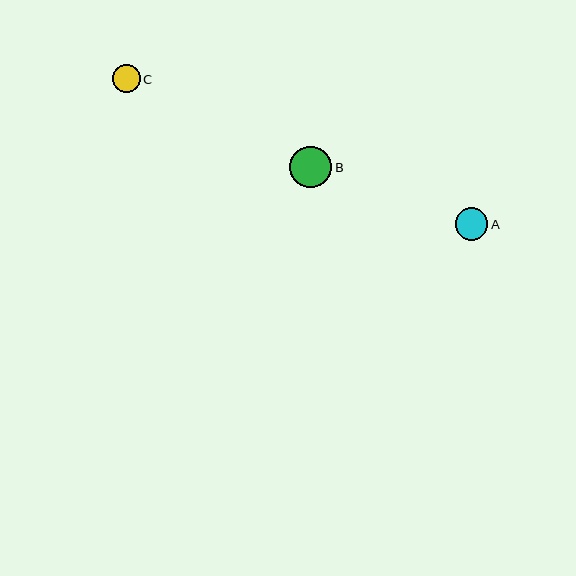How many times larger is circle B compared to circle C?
Circle B is approximately 1.5 times the size of circle C.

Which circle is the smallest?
Circle C is the smallest with a size of approximately 27 pixels.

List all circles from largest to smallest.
From largest to smallest: B, A, C.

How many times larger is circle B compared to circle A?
Circle B is approximately 1.3 times the size of circle A.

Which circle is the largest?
Circle B is the largest with a size of approximately 42 pixels.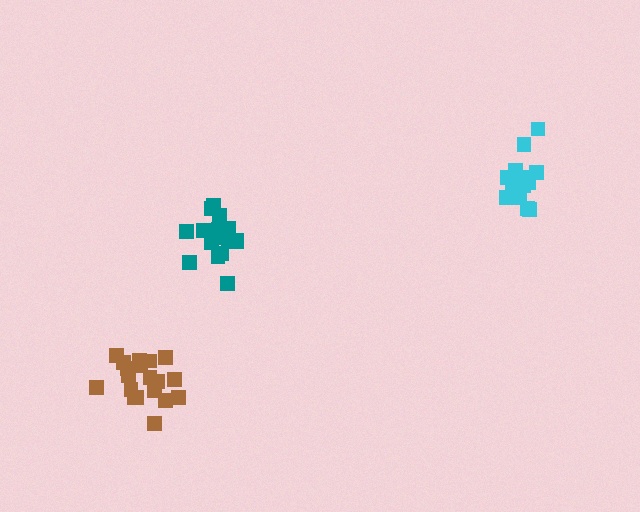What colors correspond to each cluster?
The clusters are colored: brown, cyan, teal.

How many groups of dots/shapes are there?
There are 3 groups.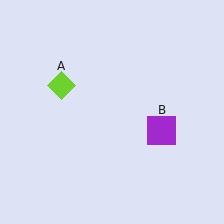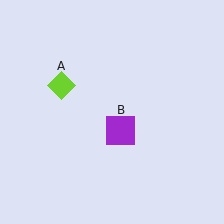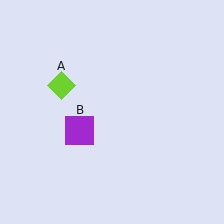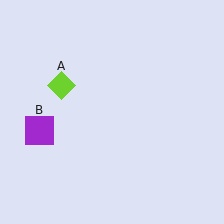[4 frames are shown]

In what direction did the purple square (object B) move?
The purple square (object B) moved left.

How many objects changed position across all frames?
1 object changed position: purple square (object B).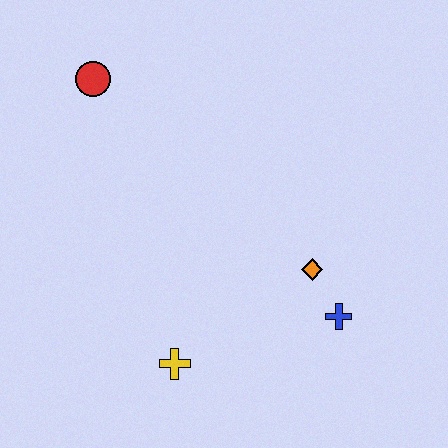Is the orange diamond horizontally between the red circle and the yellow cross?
No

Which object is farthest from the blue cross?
The red circle is farthest from the blue cross.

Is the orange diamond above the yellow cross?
Yes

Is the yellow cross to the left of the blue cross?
Yes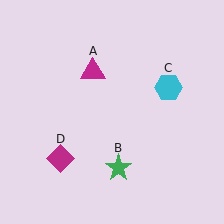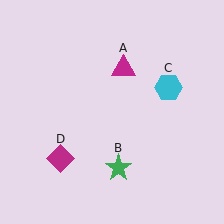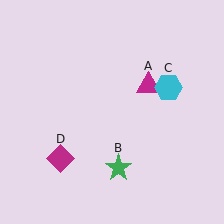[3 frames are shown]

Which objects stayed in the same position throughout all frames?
Green star (object B) and cyan hexagon (object C) and magenta diamond (object D) remained stationary.